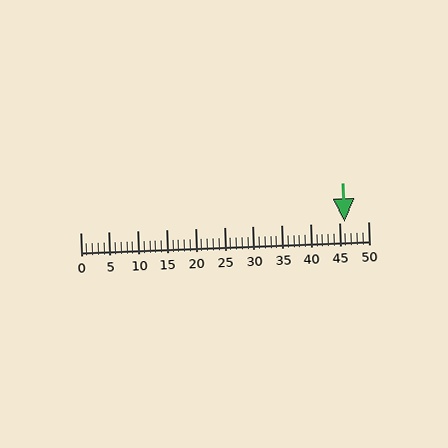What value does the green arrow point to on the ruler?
The green arrow points to approximately 46.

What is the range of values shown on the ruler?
The ruler shows values from 0 to 50.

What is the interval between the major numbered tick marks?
The major tick marks are spaced 5 units apart.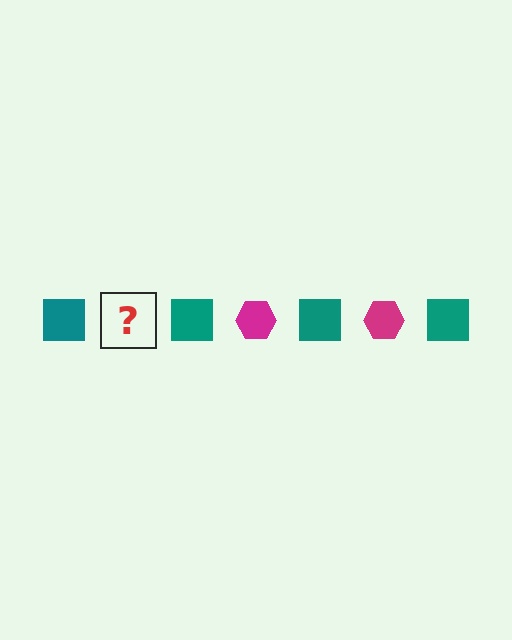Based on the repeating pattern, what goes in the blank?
The blank should be a magenta hexagon.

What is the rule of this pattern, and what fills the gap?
The rule is that the pattern alternates between teal square and magenta hexagon. The gap should be filled with a magenta hexagon.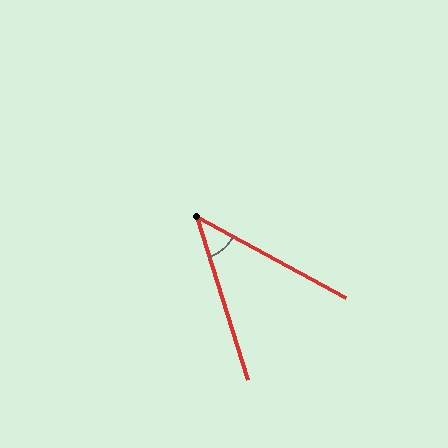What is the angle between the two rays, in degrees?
Approximately 44 degrees.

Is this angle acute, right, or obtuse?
It is acute.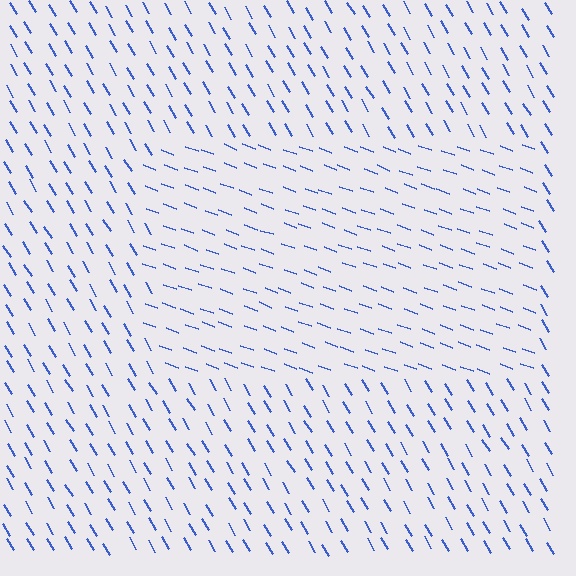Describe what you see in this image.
The image is filled with small blue line segments. A rectangle region in the image has lines oriented differently from the surrounding lines, creating a visible texture boundary.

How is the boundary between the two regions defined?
The boundary is defined purely by a change in line orientation (approximately 40 degrees difference). All lines are the same color and thickness.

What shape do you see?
I see a rectangle.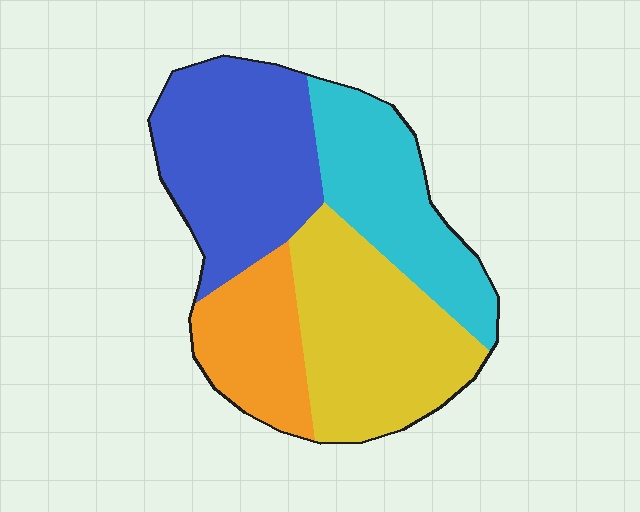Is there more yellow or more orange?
Yellow.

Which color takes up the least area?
Orange, at roughly 15%.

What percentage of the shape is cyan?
Cyan takes up between a sixth and a third of the shape.